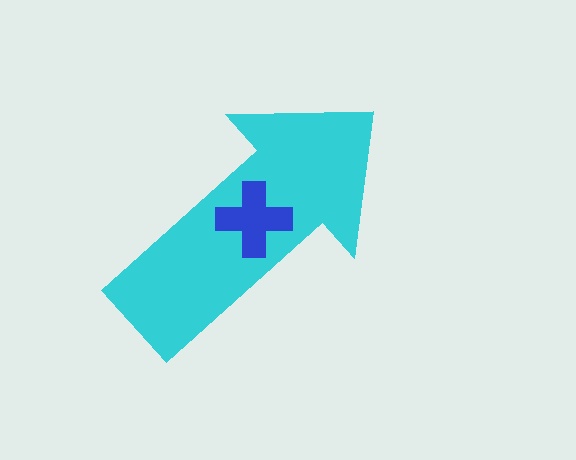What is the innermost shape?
The blue cross.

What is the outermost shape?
The cyan arrow.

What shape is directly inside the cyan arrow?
The blue cross.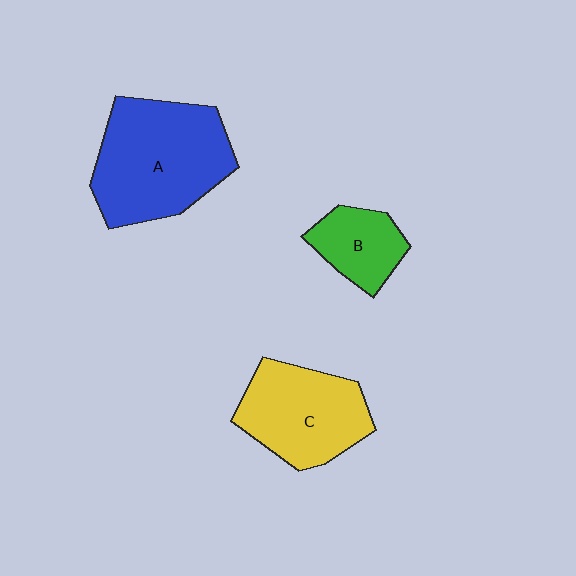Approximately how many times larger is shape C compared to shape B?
Approximately 1.8 times.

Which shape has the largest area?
Shape A (blue).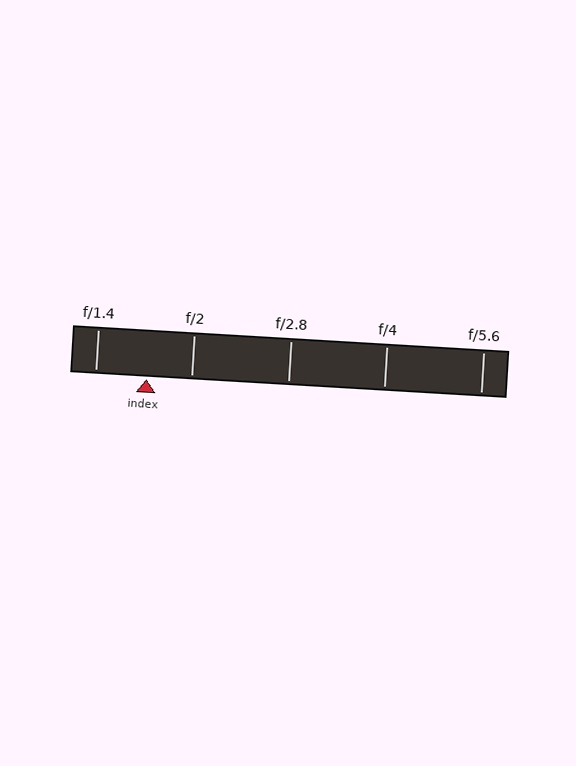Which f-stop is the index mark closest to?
The index mark is closest to f/2.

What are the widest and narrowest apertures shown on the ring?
The widest aperture shown is f/1.4 and the narrowest is f/5.6.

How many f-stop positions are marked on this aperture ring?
There are 5 f-stop positions marked.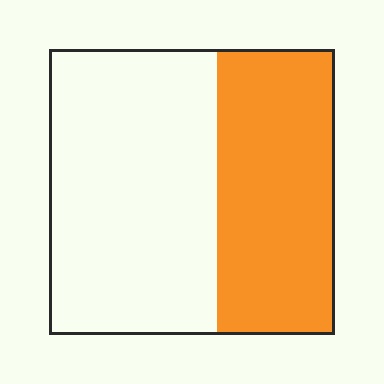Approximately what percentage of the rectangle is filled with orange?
Approximately 40%.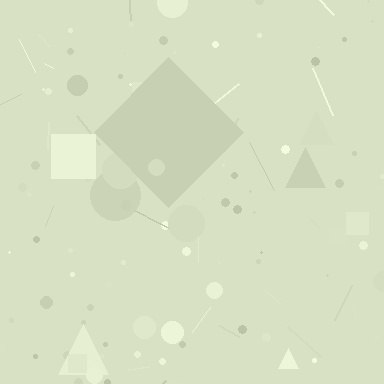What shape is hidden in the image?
A diamond is hidden in the image.